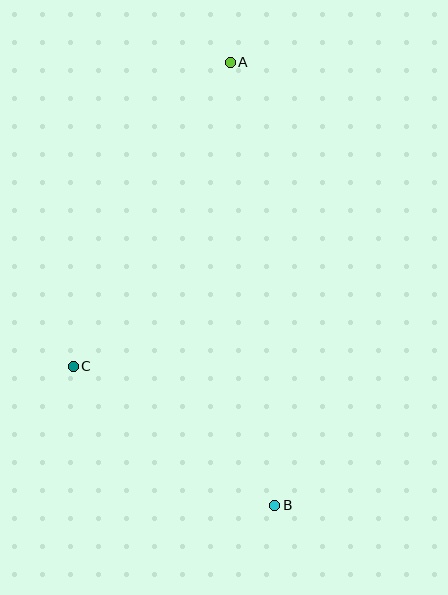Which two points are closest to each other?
Points B and C are closest to each other.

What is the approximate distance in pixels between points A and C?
The distance between A and C is approximately 342 pixels.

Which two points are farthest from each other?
Points A and B are farthest from each other.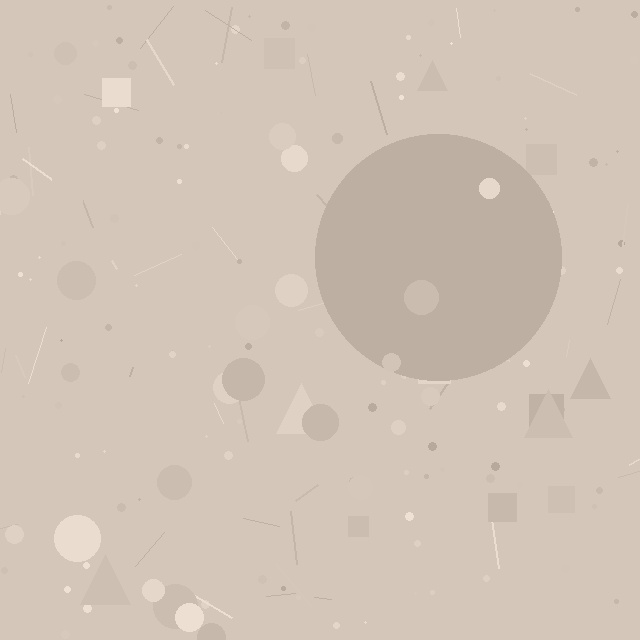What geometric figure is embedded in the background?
A circle is embedded in the background.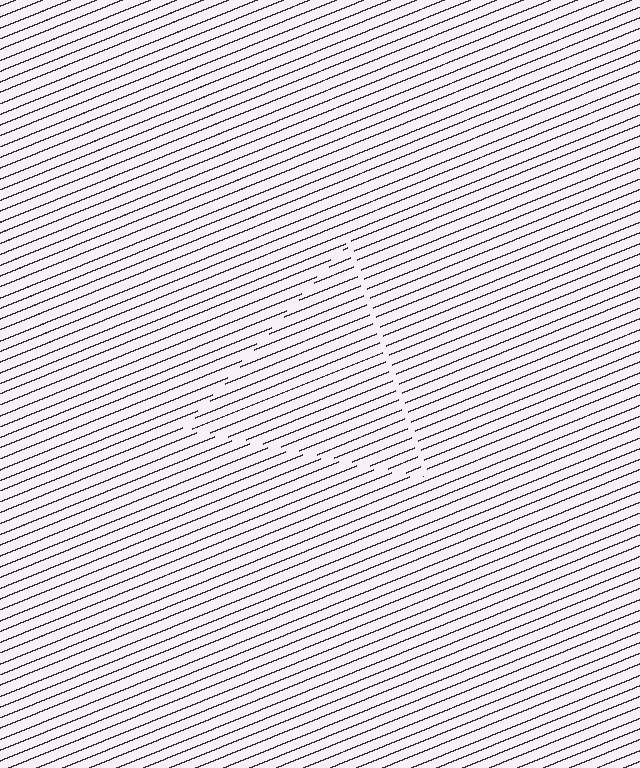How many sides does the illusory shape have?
3 sides — the line-ends trace a triangle.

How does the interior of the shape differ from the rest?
The interior of the shape contains the same grating, shifted by half a period — the contour is defined by the phase discontinuity where line-ends from the inner and outer gratings abut.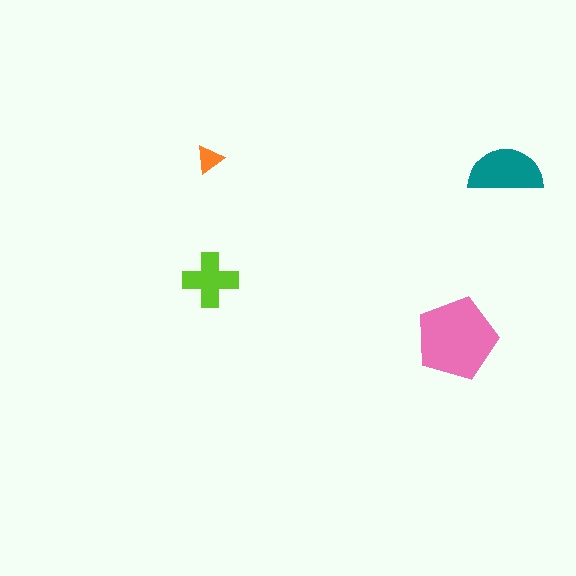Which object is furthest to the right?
The teal semicircle is rightmost.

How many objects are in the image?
There are 4 objects in the image.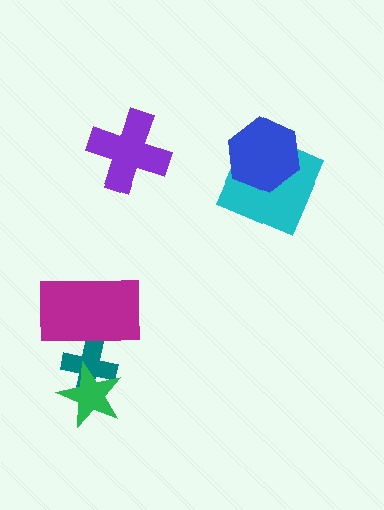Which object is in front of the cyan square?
The blue hexagon is in front of the cyan square.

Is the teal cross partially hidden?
Yes, it is partially covered by another shape.